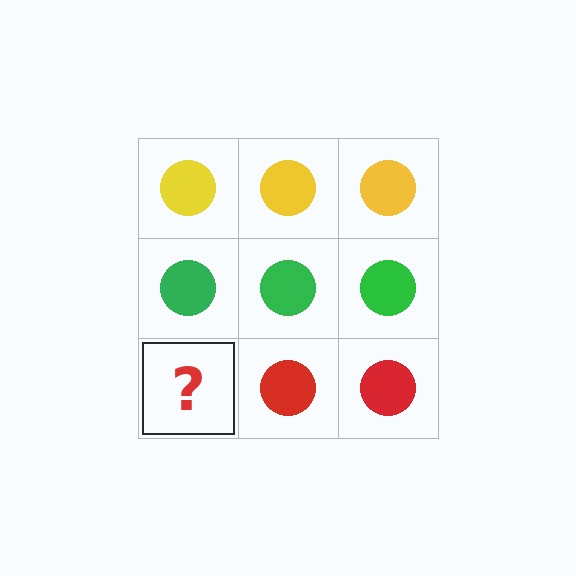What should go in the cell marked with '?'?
The missing cell should contain a red circle.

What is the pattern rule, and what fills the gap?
The rule is that each row has a consistent color. The gap should be filled with a red circle.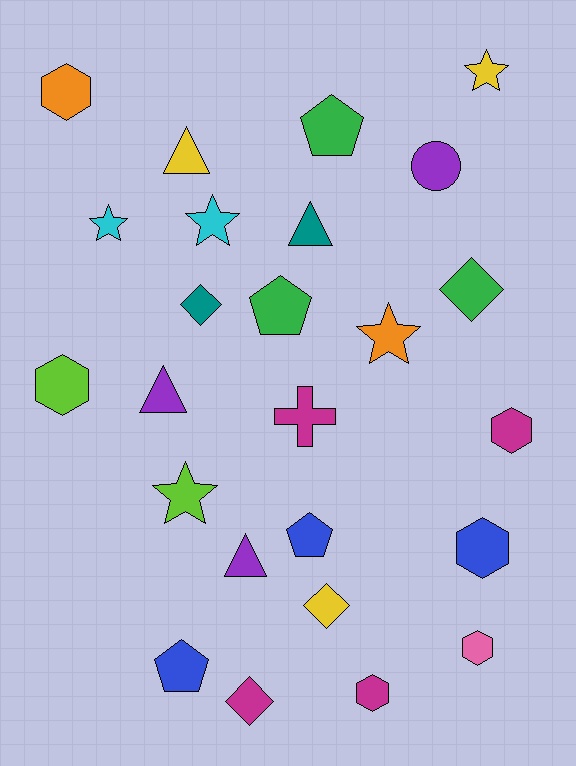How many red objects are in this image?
There are no red objects.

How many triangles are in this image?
There are 4 triangles.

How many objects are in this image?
There are 25 objects.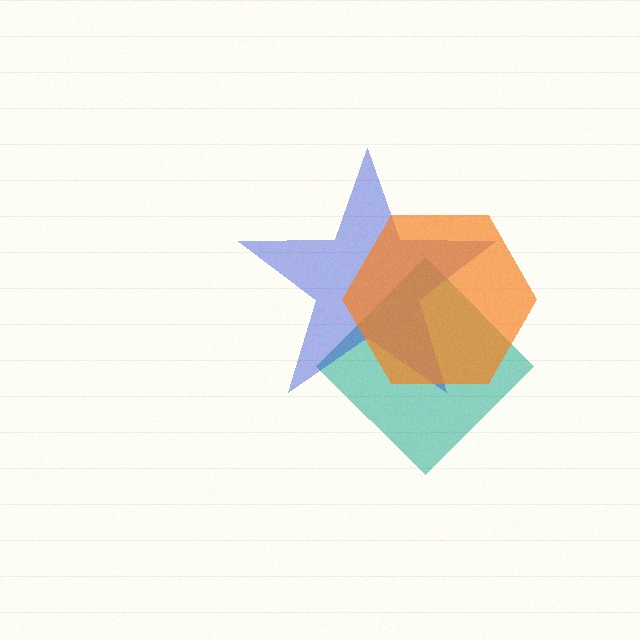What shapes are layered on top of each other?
The layered shapes are: a teal diamond, a blue star, an orange hexagon.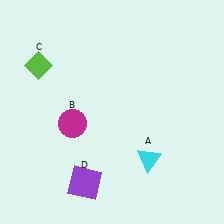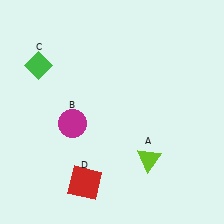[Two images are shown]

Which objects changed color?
A changed from cyan to lime. C changed from lime to green. D changed from purple to red.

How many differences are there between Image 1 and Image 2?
There are 3 differences between the two images.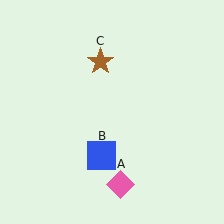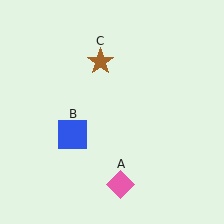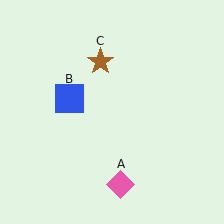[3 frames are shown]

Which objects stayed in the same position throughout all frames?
Pink diamond (object A) and brown star (object C) remained stationary.